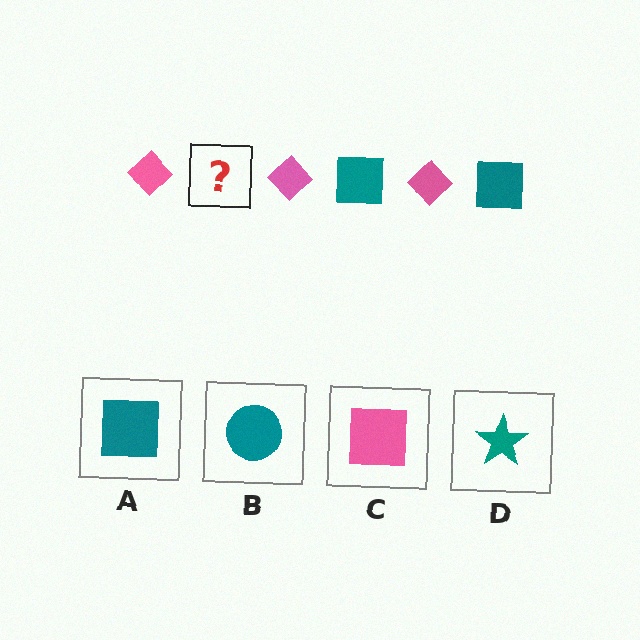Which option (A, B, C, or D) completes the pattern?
A.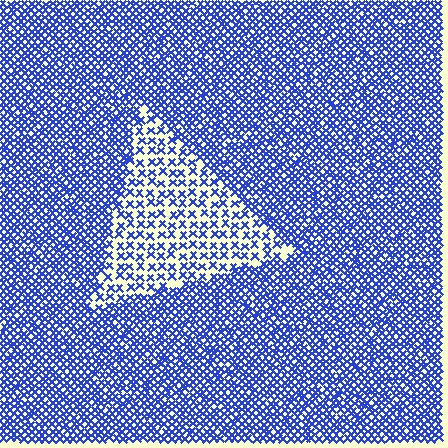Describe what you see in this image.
The image contains small blue elements arranged at two different densities. A triangle-shaped region is visible where the elements are less densely packed than the surrounding area.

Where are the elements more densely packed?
The elements are more densely packed outside the triangle boundary.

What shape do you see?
I see a triangle.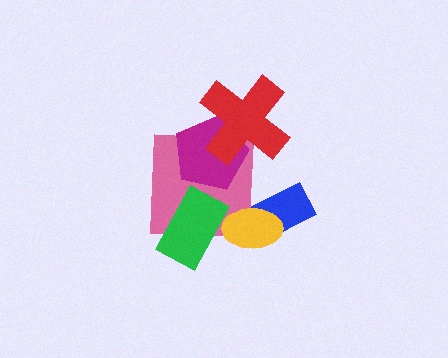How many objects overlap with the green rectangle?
2 objects overlap with the green rectangle.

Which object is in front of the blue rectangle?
The yellow ellipse is in front of the blue rectangle.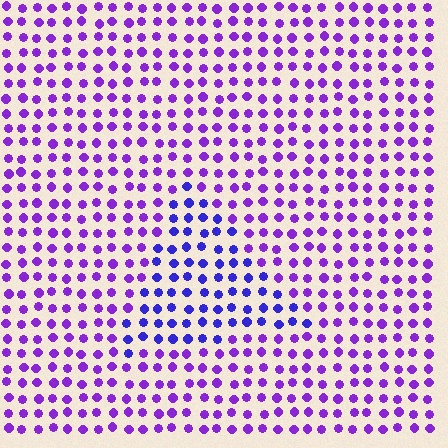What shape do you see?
I see a triangle.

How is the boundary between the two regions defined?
The boundary is defined purely by a slight shift in hue (about 30 degrees). Spacing, size, and orientation are identical on both sides.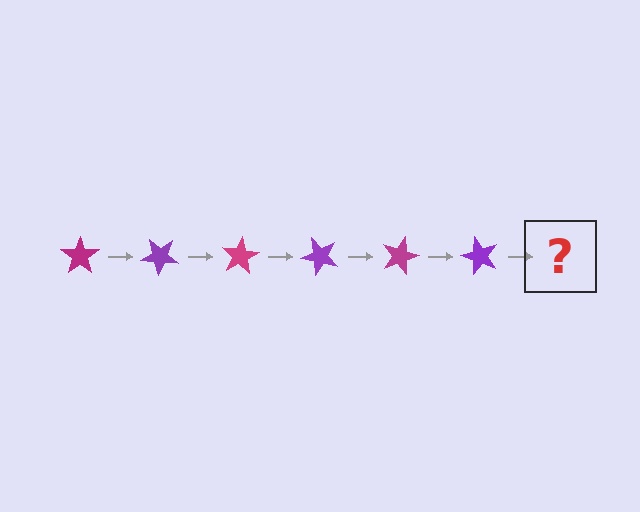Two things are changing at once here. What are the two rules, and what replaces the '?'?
The two rules are that it rotates 40 degrees each step and the color cycles through magenta and purple. The '?' should be a magenta star, rotated 240 degrees from the start.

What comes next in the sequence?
The next element should be a magenta star, rotated 240 degrees from the start.